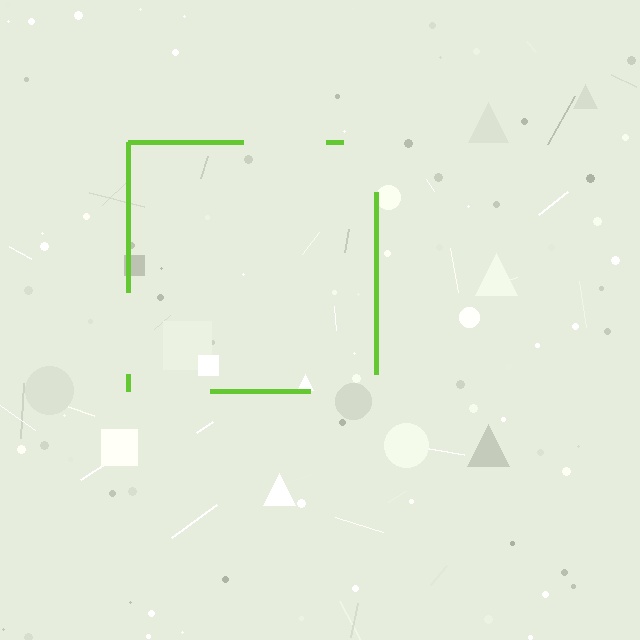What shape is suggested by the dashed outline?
The dashed outline suggests a square.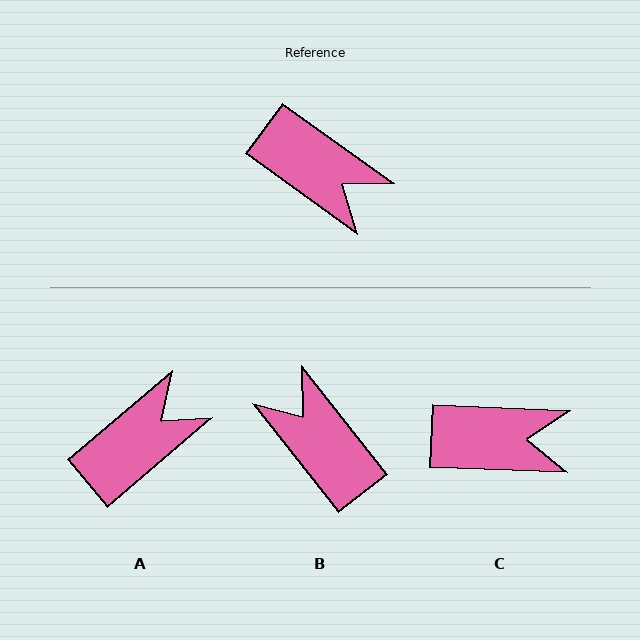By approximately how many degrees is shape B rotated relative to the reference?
Approximately 164 degrees counter-clockwise.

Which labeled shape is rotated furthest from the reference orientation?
B, about 164 degrees away.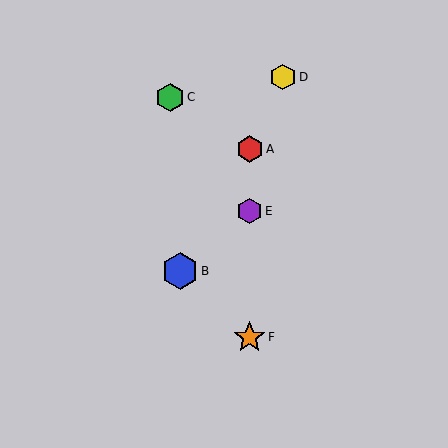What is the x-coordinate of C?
Object C is at x≈170.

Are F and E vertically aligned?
Yes, both are at x≈250.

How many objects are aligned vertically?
3 objects (A, E, F) are aligned vertically.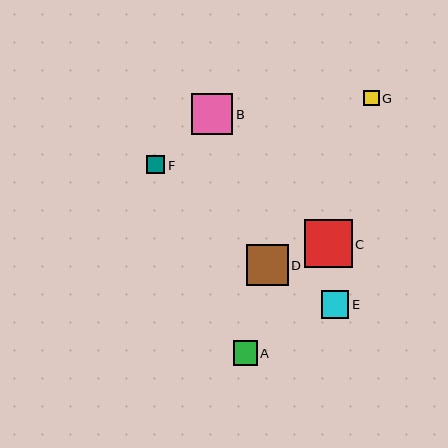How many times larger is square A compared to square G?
Square A is approximately 1.6 times the size of square G.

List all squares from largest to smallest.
From largest to smallest: C, D, B, E, A, F, G.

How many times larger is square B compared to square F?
Square B is approximately 2.3 times the size of square F.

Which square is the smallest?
Square G is the smallest with a size of approximately 16 pixels.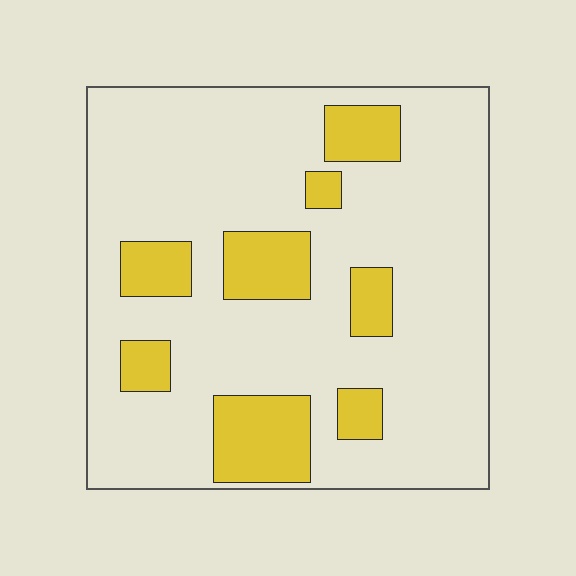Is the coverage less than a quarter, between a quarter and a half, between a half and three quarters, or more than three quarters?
Less than a quarter.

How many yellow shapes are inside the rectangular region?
8.